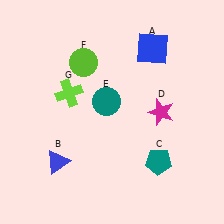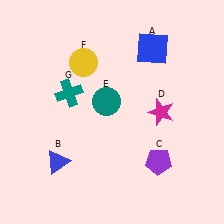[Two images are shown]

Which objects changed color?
C changed from teal to purple. F changed from lime to yellow. G changed from lime to teal.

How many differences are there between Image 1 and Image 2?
There are 3 differences between the two images.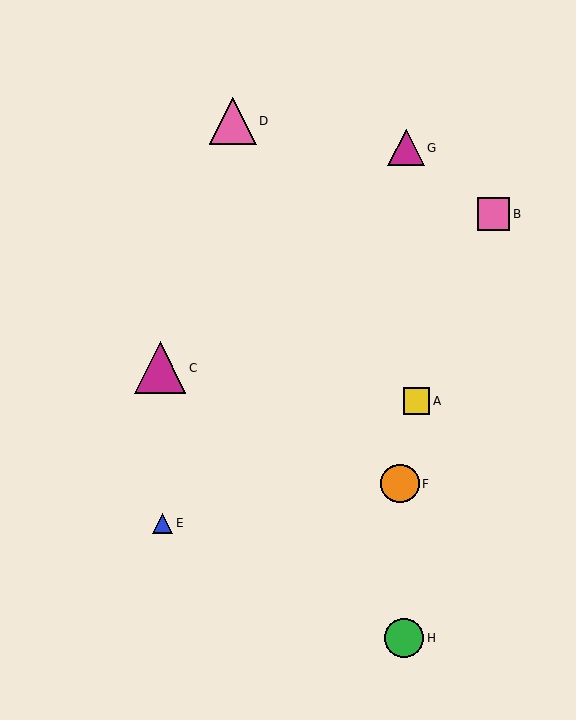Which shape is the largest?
The magenta triangle (labeled C) is the largest.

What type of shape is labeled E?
Shape E is a blue triangle.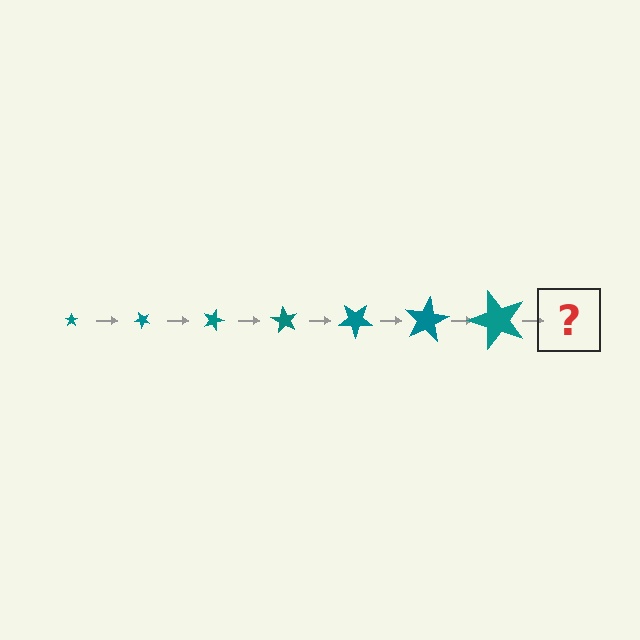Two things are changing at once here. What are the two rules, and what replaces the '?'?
The two rules are that the star grows larger each step and it rotates 45 degrees each step. The '?' should be a star, larger than the previous one and rotated 315 degrees from the start.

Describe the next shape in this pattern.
It should be a star, larger than the previous one and rotated 315 degrees from the start.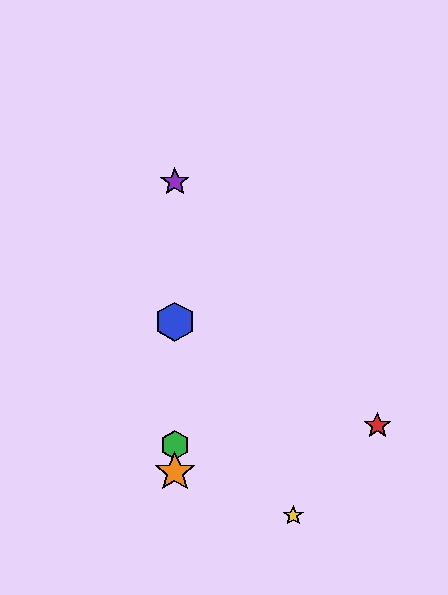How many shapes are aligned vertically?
4 shapes (the blue hexagon, the green hexagon, the purple star, the orange star) are aligned vertically.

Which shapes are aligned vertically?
The blue hexagon, the green hexagon, the purple star, the orange star are aligned vertically.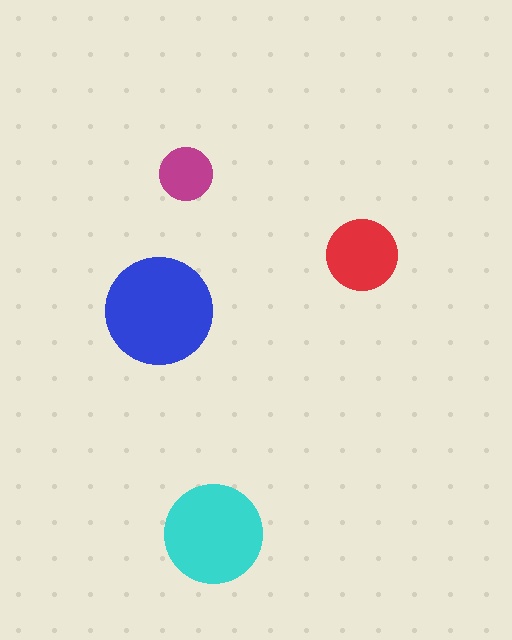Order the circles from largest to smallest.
the blue one, the cyan one, the red one, the magenta one.